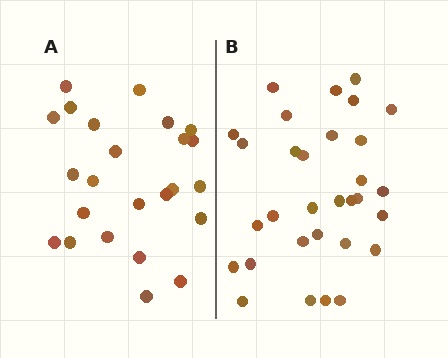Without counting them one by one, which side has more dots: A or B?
Region B (the right region) has more dots.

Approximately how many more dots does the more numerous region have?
Region B has roughly 8 or so more dots than region A.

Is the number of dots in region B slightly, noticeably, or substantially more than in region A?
Region B has noticeably more, but not dramatically so. The ratio is roughly 1.3 to 1.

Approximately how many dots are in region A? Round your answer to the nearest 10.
About 20 dots. (The exact count is 24, which rounds to 20.)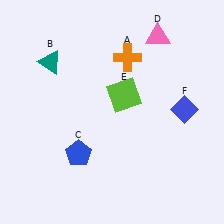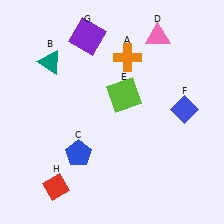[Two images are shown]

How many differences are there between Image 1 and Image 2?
There are 2 differences between the two images.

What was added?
A purple square (G), a red diamond (H) were added in Image 2.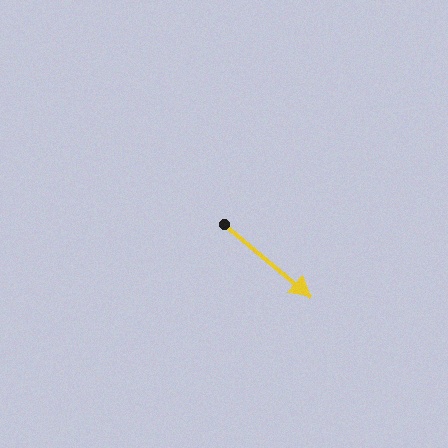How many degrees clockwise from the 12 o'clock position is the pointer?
Approximately 130 degrees.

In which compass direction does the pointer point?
Southeast.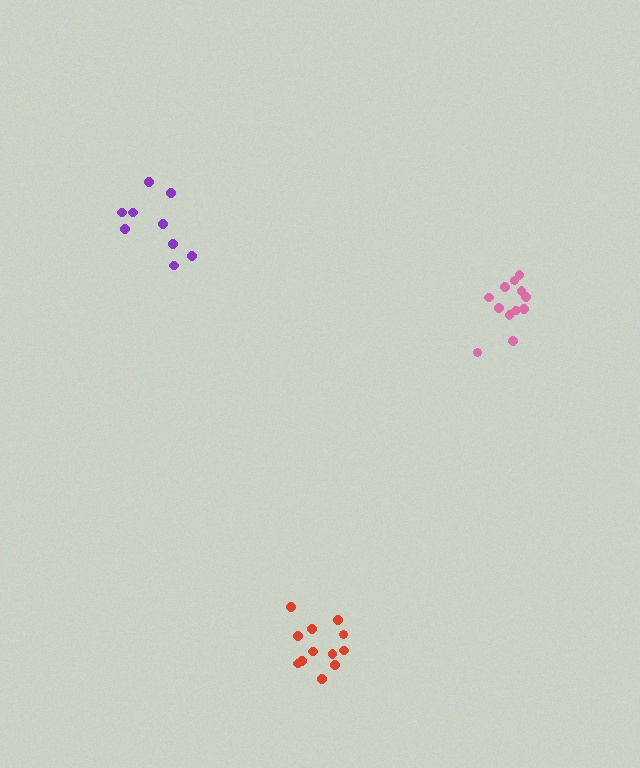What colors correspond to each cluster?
The clusters are colored: purple, pink, red.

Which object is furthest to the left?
The purple cluster is leftmost.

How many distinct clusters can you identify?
There are 3 distinct clusters.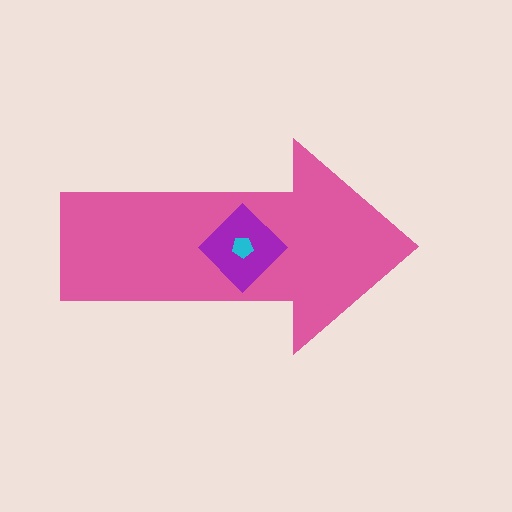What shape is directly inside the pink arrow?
The purple diamond.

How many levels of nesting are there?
3.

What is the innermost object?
The cyan pentagon.